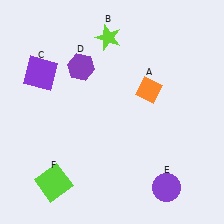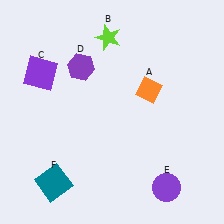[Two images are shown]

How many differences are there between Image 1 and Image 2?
There is 1 difference between the two images.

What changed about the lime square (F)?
In Image 1, F is lime. In Image 2, it changed to teal.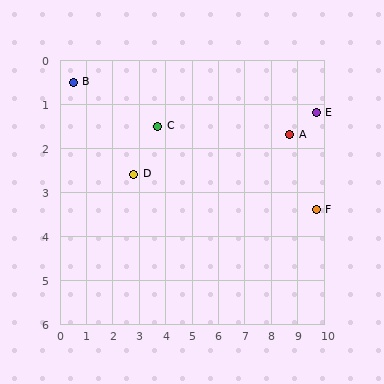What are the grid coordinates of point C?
Point C is at approximately (3.7, 1.5).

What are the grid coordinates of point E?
Point E is at approximately (9.7, 1.2).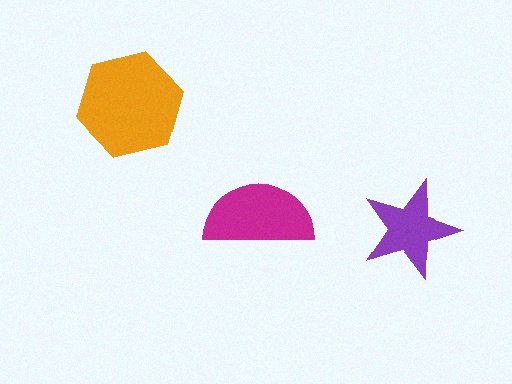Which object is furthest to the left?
The orange hexagon is leftmost.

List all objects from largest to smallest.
The orange hexagon, the magenta semicircle, the purple star.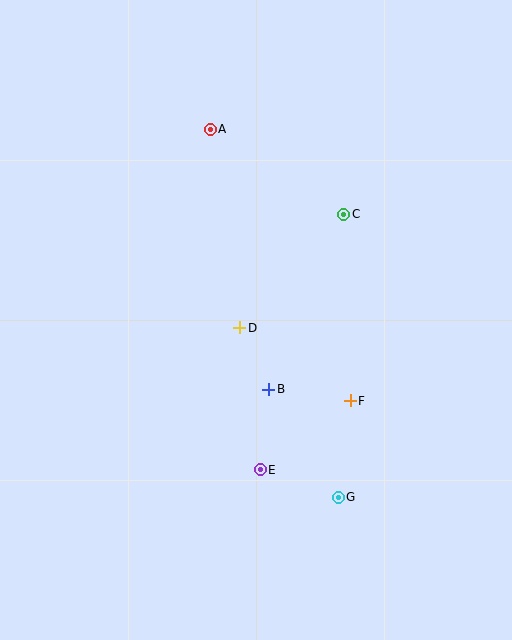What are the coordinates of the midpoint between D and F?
The midpoint between D and F is at (295, 364).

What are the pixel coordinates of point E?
Point E is at (260, 470).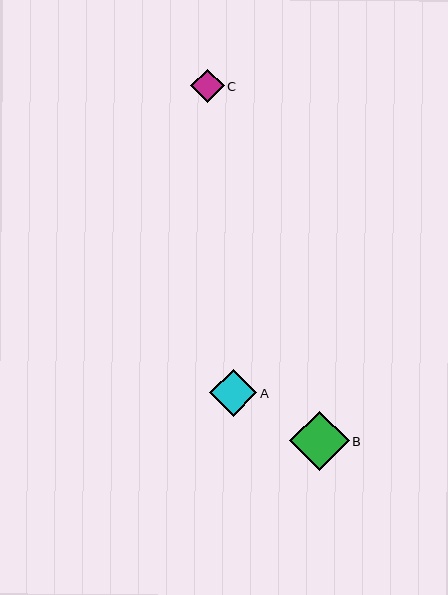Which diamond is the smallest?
Diamond C is the smallest with a size of approximately 33 pixels.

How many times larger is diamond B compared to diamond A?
Diamond B is approximately 1.3 times the size of diamond A.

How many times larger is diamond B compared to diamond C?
Diamond B is approximately 1.8 times the size of diamond C.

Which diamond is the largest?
Diamond B is the largest with a size of approximately 59 pixels.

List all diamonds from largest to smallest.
From largest to smallest: B, A, C.